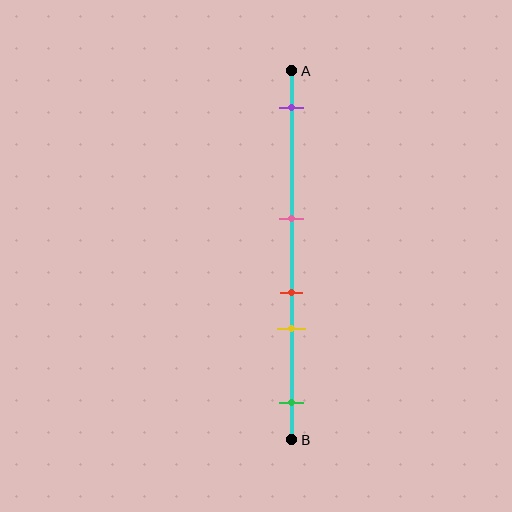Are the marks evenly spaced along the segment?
No, the marks are not evenly spaced.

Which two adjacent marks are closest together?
The red and yellow marks are the closest adjacent pair.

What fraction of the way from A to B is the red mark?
The red mark is approximately 60% (0.6) of the way from A to B.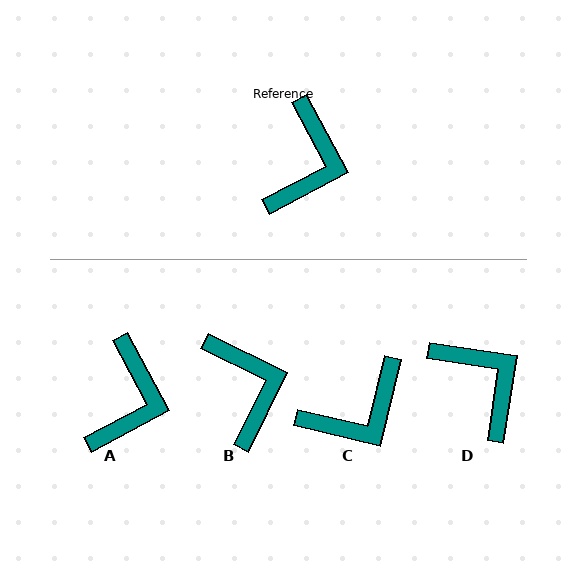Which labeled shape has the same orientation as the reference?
A.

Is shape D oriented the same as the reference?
No, it is off by about 53 degrees.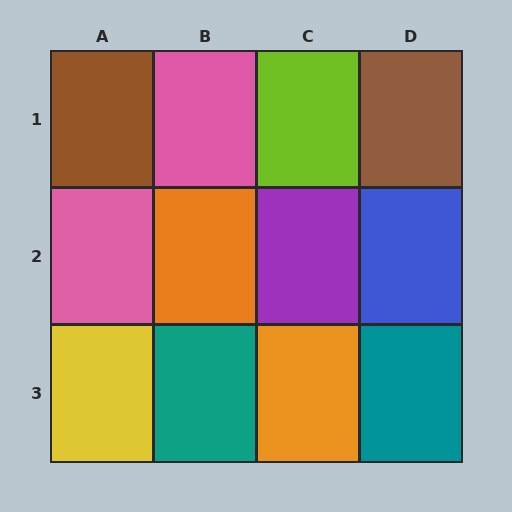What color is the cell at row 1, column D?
Brown.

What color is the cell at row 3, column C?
Orange.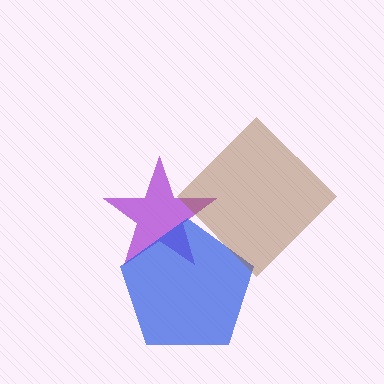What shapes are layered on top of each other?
The layered shapes are: a purple star, a blue pentagon, a brown diamond.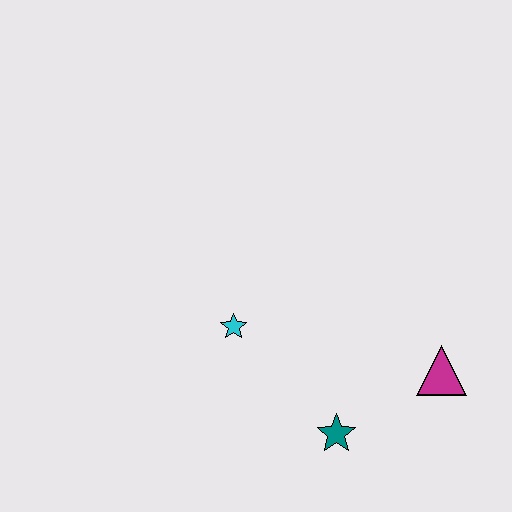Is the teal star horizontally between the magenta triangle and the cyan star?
Yes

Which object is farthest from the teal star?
The cyan star is farthest from the teal star.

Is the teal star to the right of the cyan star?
Yes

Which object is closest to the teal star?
The magenta triangle is closest to the teal star.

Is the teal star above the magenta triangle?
No